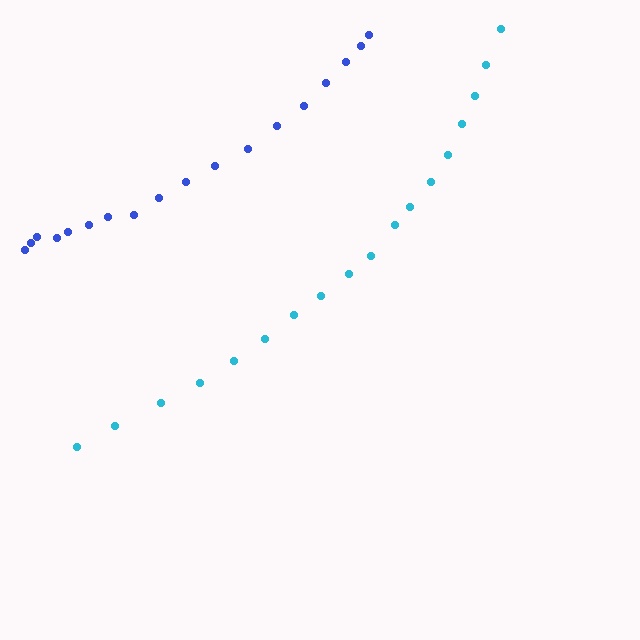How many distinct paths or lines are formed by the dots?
There are 2 distinct paths.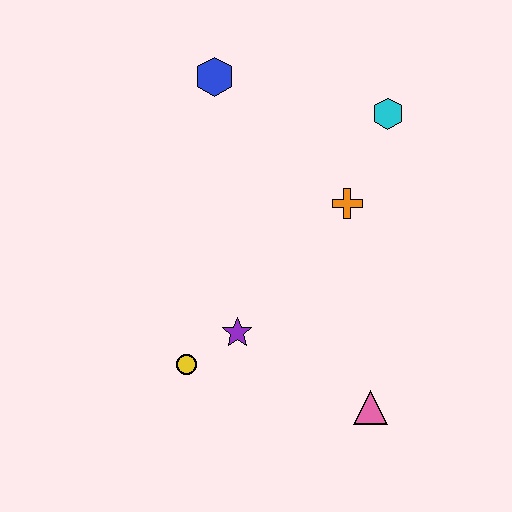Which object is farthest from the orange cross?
The yellow circle is farthest from the orange cross.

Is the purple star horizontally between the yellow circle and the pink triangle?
Yes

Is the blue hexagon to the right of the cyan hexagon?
No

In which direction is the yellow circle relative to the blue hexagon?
The yellow circle is below the blue hexagon.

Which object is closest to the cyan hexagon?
The orange cross is closest to the cyan hexagon.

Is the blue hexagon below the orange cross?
No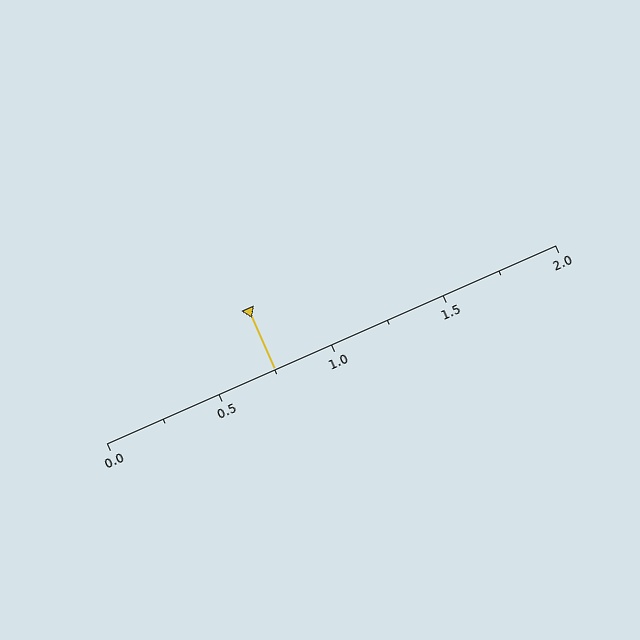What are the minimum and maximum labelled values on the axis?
The axis runs from 0.0 to 2.0.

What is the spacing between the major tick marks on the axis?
The major ticks are spaced 0.5 apart.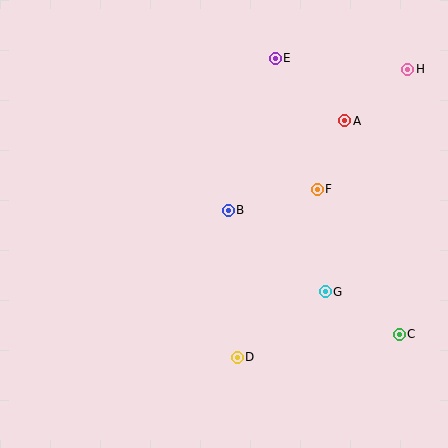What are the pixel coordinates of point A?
Point A is at (345, 121).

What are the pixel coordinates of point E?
Point E is at (275, 58).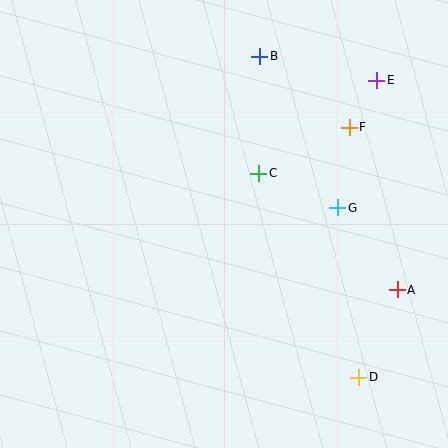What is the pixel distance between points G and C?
The distance between G and C is 86 pixels.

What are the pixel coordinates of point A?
Point A is at (397, 290).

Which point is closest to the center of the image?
Point C at (259, 173) is closest to the center.